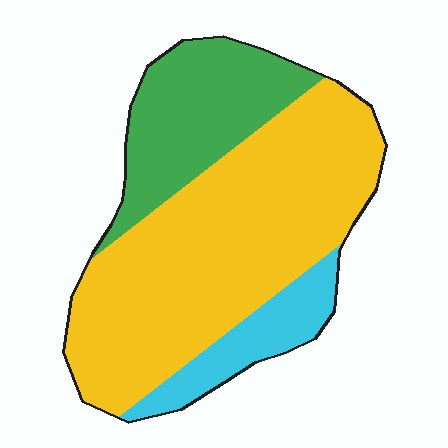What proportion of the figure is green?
Green takes up less than a quarter of the figure.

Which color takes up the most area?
Yellow, at roughly 60%.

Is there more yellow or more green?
Yellow.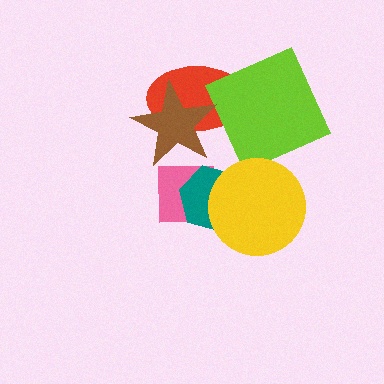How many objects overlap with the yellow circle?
1 object overlaps with the yellow circle.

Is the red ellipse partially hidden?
Yes, it is partially covered by another shape.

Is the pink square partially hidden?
Yes, it is partially covered by another shape.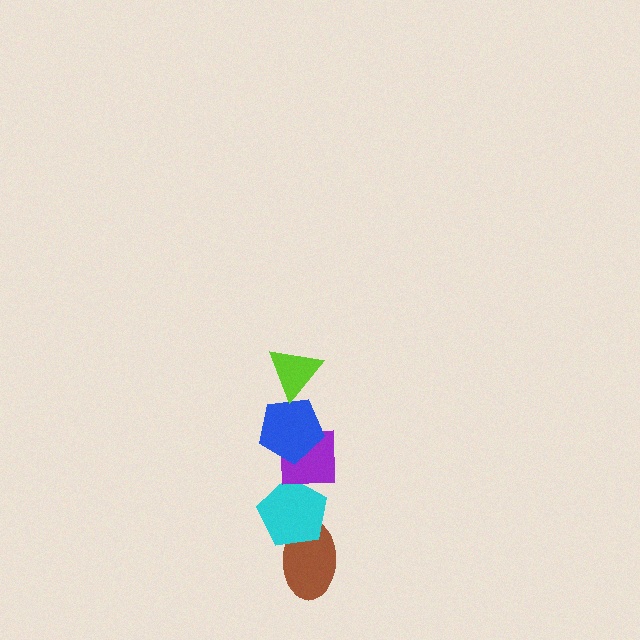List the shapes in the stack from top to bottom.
From top to bottom: the lime triangle, the blue pentagon, the purple square, the cyan pentagon, the brown ellipse.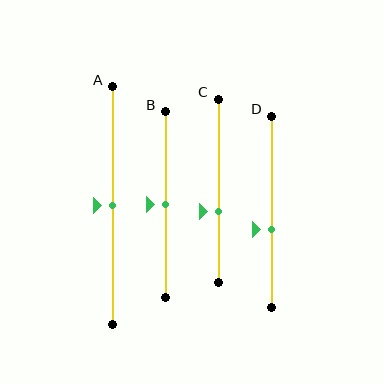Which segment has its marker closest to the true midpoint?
Segment A has its marker closest to the true midpoint.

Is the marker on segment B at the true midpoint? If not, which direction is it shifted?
Yes, the marker on segment B is at the true midpoint.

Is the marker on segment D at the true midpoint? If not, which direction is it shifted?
No, the marker on segment D is shifted downward by about 9% of the segment length.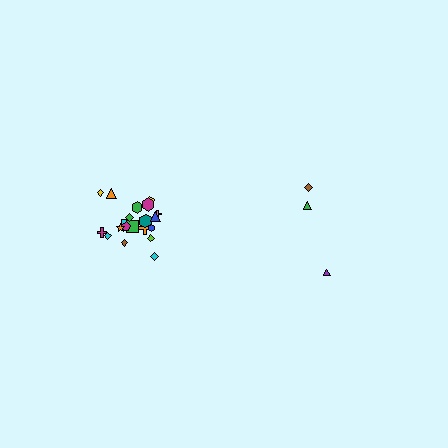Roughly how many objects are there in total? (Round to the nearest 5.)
Roughly 25 objects in total.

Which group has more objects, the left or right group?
The left group.